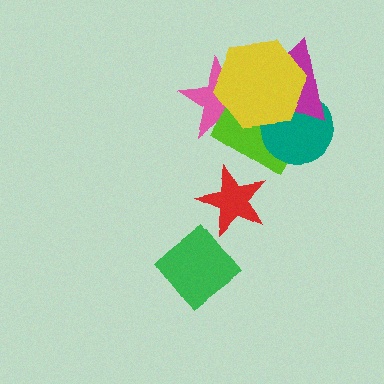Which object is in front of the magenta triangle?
The yellow hexagon is in front of the magenta triangle.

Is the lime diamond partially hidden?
Yes, it is partially covered by another shape.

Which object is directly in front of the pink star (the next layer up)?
The lime diamond is directly in front of the pink star.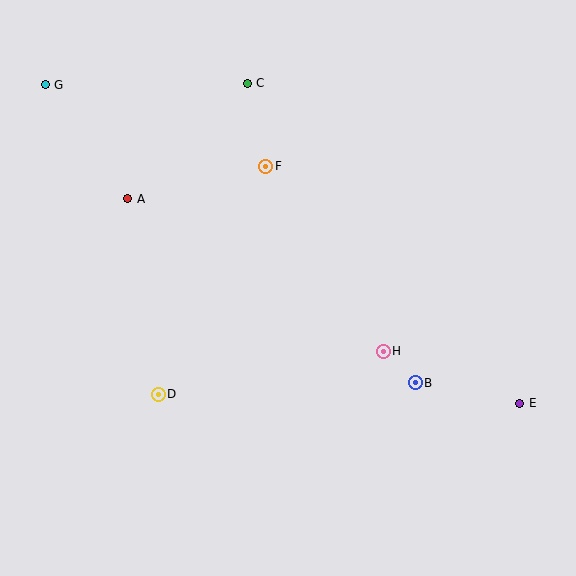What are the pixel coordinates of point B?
Point B is at (415, 383).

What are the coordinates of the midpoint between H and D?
The midpoint between H and D is at (271, 373).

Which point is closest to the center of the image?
Point H at (383, 351) is closest to the center.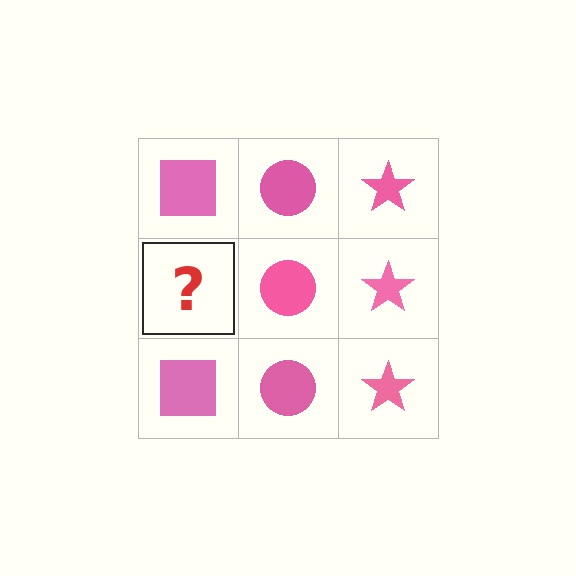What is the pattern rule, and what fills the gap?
The rule is that each column has a consistent shape. The gap should be filled with a pink square.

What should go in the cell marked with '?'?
The missing cell should contain a pink square.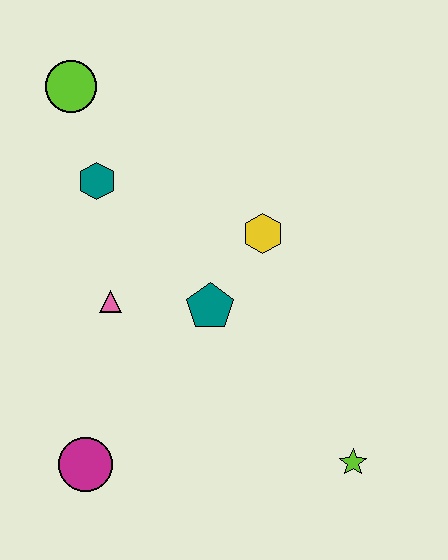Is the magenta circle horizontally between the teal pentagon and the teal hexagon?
No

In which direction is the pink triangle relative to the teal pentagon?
The pink triangle is to the left of the teal pentagon.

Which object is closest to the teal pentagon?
The yellow hexagon is closest to the teal pentagon.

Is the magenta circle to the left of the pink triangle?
Yes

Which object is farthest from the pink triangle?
The lime star is farthest from the pink triangle.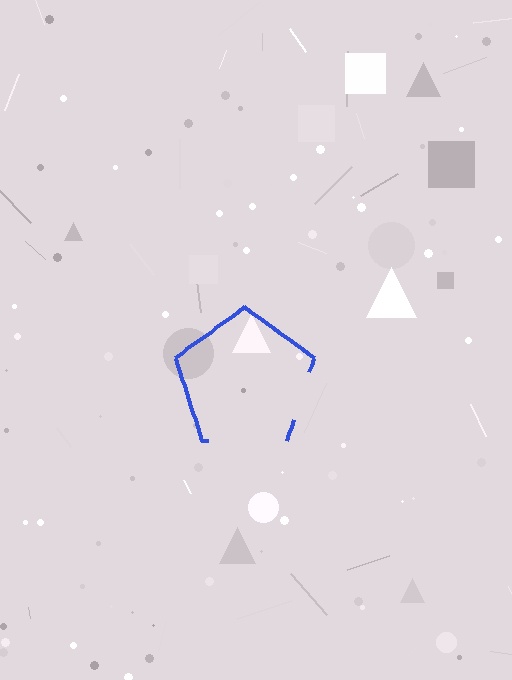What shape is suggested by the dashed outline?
The dashed outline suggests a pentagon.